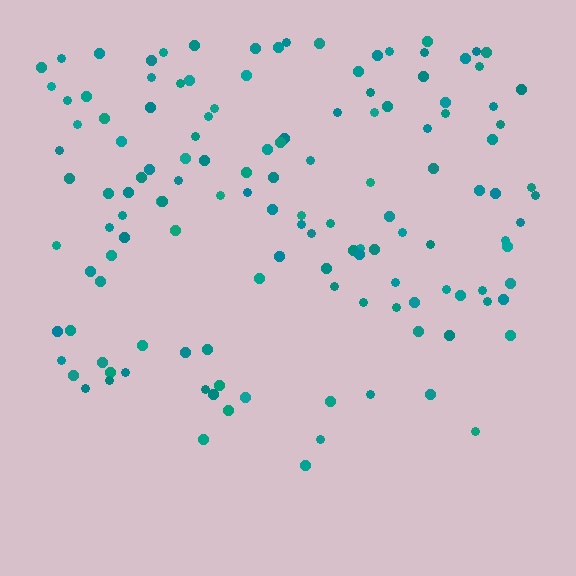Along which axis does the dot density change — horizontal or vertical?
Vertical.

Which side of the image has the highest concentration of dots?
The top.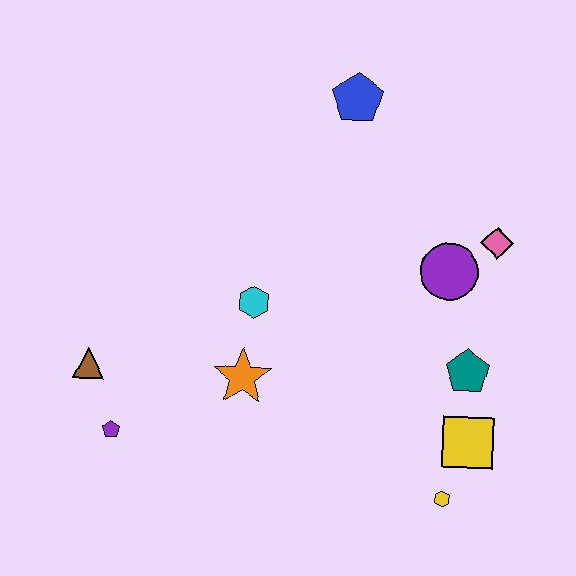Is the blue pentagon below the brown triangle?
No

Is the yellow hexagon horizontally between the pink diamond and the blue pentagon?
Yes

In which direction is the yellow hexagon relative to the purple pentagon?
The yellow hexagon is to the right of the purple pentagon.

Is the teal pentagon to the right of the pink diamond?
No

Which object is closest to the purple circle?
The pink diamond is closest to the purple circle.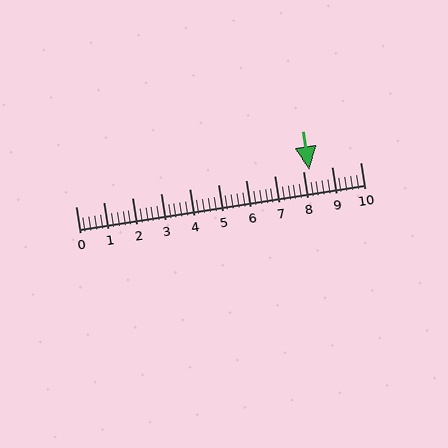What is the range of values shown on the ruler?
The ruler shows values from 0 to 10.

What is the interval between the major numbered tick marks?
The major tick marks are spaced 1 units apart.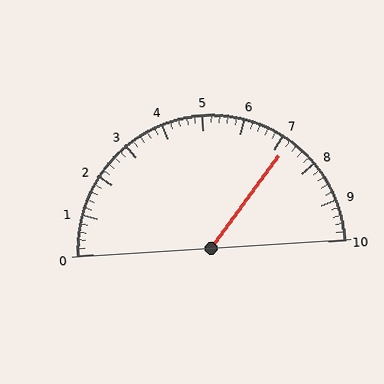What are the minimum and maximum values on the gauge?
The gauge ranges from 0 to 10.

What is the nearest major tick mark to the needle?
The nearest major tick mark is 7.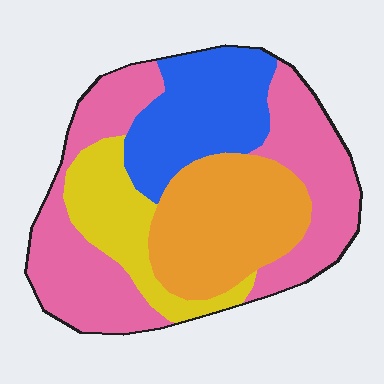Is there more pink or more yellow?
Pink.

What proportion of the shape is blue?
Blue takes up about one fifth (1/5) of the shape.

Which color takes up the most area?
Pink, at roughly 40%.